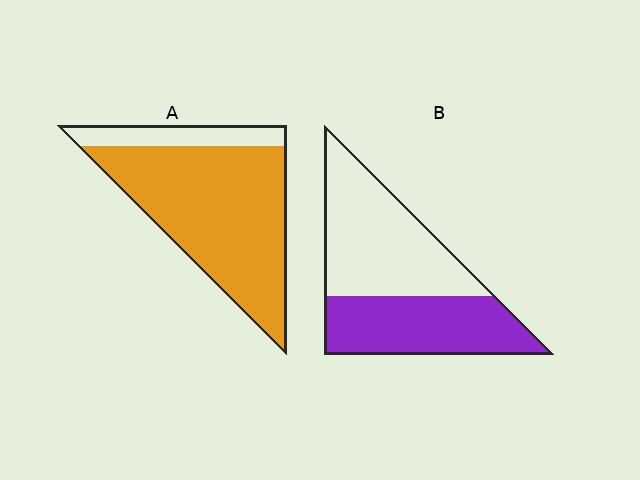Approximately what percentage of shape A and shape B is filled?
A is approximately 85% and B is approximately 45%.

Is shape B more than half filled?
No.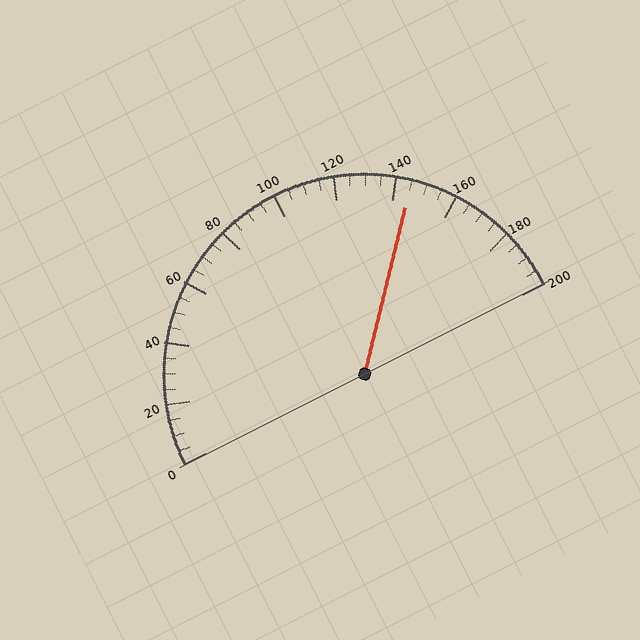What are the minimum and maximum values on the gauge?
The gauge ranges from 0 to 200.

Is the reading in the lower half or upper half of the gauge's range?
The reading is in the upper half of the range (0 to 200).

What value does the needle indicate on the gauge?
The needle indicates approximately 145.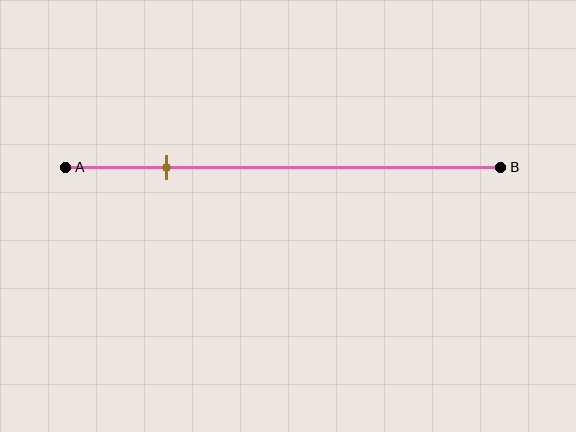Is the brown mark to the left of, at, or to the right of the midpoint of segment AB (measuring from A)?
The brown mark is to the left of the midpoint of segment AB.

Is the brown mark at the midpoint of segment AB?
No, the mark is at about 25% from A, not at the 50% midpoint.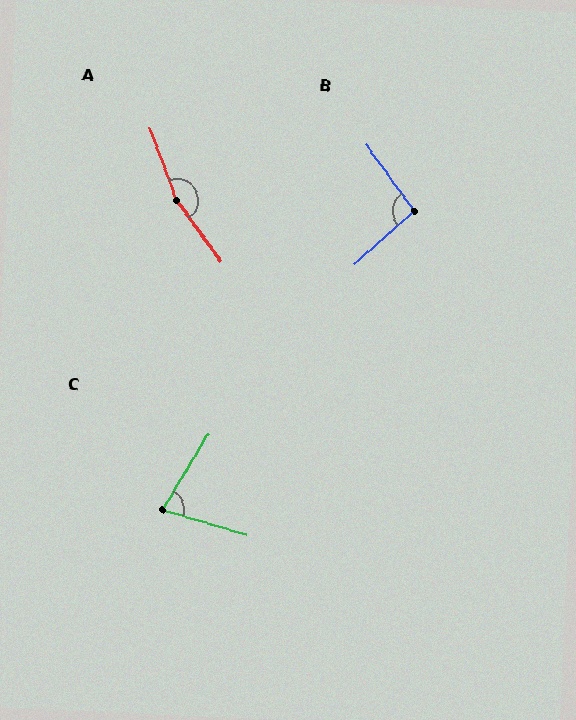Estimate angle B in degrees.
Approximately 96 degrees.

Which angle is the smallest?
C, at approximately 75 degrees.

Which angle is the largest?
A, at approximately 164 degrees.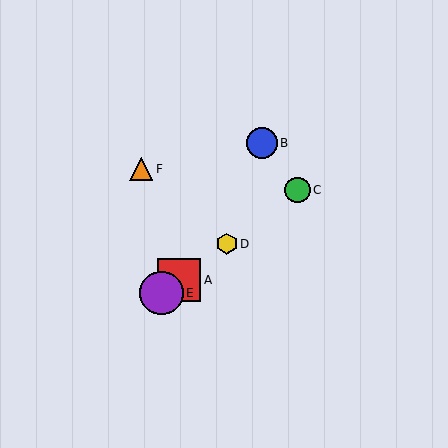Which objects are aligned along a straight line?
Objects A, C, D, E are aligned along a straight line.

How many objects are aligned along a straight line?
4 objects (A, C, D, E) are aligned along a straight line.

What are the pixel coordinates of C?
Object C is at (298, 190).